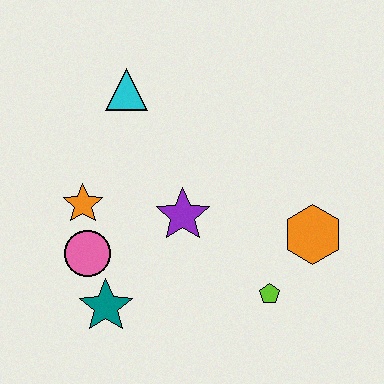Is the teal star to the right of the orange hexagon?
No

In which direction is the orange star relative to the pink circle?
The orange star is above the pink circle.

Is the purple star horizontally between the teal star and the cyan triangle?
No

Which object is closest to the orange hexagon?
The lime pentagon is closest to the orange hexagon.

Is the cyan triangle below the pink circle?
No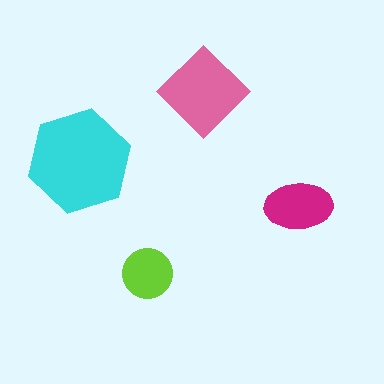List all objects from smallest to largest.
The lime circle, the magenta ellipse, the pink diamond, the cyan hexagon.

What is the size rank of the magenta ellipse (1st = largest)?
3rd.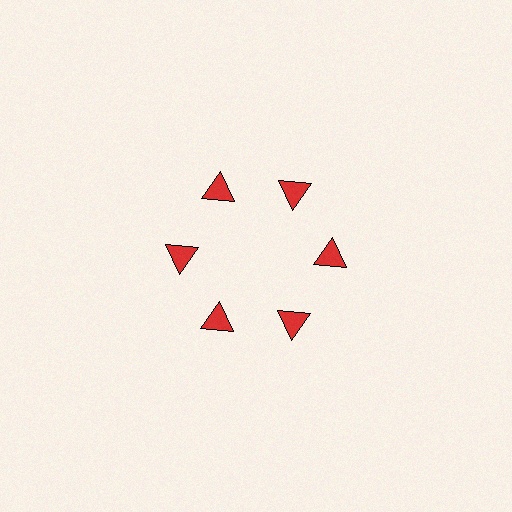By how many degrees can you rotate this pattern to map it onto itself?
The pattern maps onto itself every 60 degrees of rotation.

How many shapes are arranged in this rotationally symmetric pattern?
There are 6 shapes, arranged in 6 groups of 1.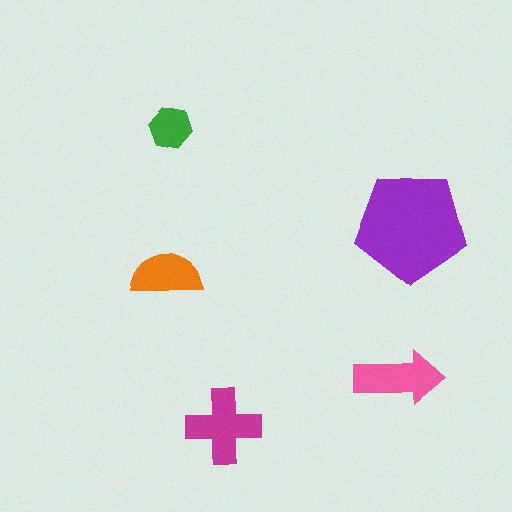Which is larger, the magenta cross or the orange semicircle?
The magenta cross.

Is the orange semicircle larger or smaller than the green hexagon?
Larger.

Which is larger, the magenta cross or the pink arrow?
The magenta cross.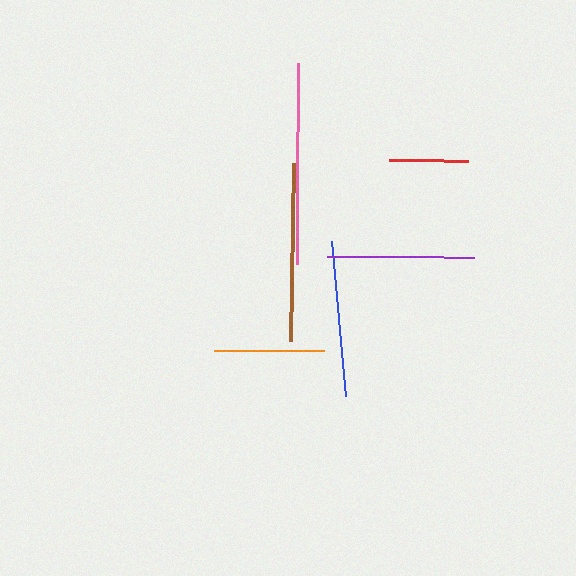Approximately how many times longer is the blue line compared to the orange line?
The blue line is approximately 1.4 times the length of the orange line.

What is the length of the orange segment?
The orange segment is approximately 110 pixels long.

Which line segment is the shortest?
The red line is the shortest at approximately 79 pixels.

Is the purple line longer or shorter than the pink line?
The pink line is longer than the purple line.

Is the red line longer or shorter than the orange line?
The orange line is longer than the red line.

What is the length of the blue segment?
The blue segment is approximately 155 pixels long.